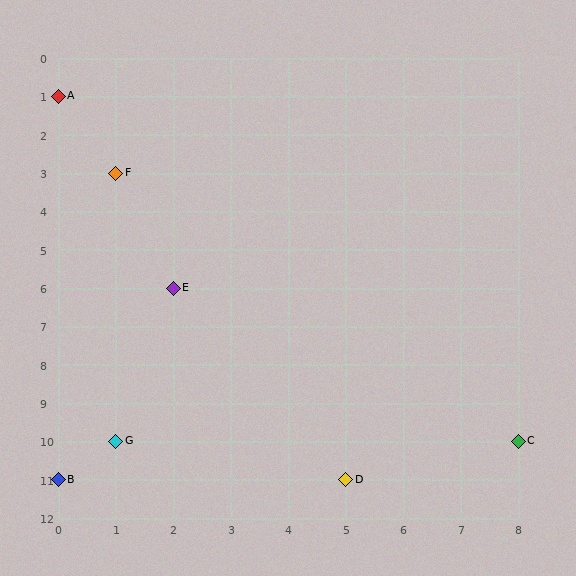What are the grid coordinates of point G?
Point G is at grid coordinates (1, 10).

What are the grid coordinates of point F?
Point F is at grid coordinates (1, 3).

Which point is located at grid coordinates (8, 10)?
Point C is at (8, 10).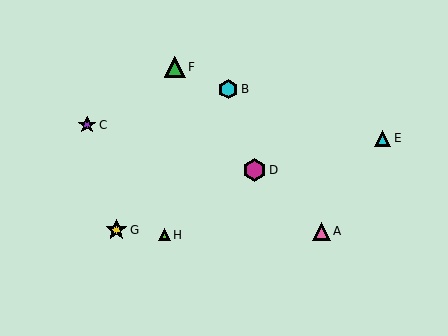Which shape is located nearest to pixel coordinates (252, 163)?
The magenta hexagon (labeled D) at (255, 170) is nearest to that location.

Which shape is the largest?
The magenta hexagon (labeled D) is the largest.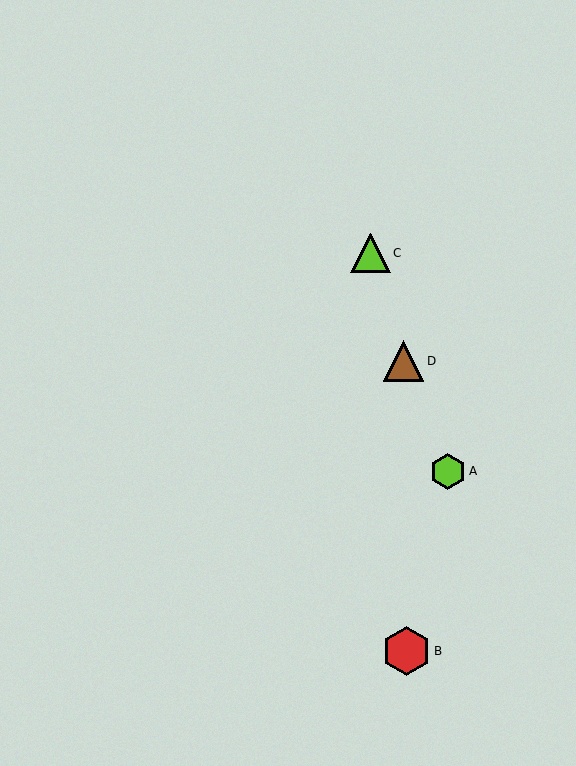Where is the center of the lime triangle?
The center of the lime triangle is at (371, 253).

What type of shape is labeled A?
Shape A is a lime hexagon.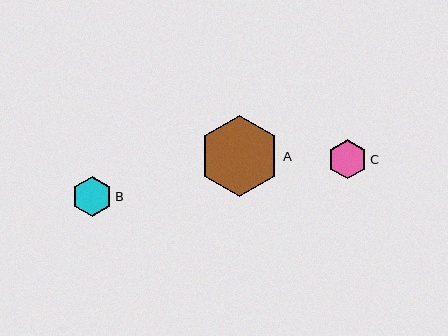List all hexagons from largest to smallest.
From largest to smallest: A, B, C.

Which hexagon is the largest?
Hexagon A is the largest with a size of approximately 81 pixels.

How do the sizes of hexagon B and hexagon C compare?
Hexagon B and hexagon C are approximately the same size.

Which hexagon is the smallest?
Hexagon C is the smallest with a size of approximately 40 pixels.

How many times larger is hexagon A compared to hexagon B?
Hexagon A is approximately 2.0 times the size of hexagon B.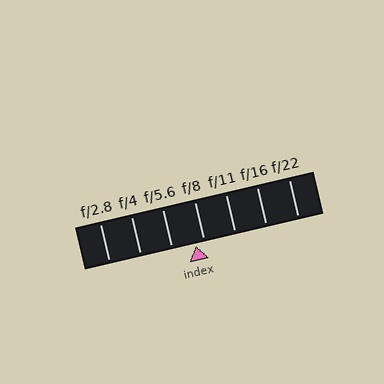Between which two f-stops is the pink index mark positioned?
The index mark is between f/5.6 and f/8.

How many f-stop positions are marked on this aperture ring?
There are 7 f-stop positions marked.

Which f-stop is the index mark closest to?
The index mark is closest to f/8.